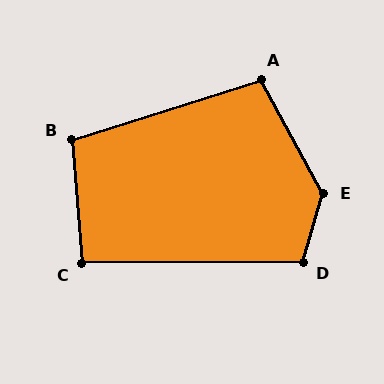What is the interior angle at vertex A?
Approximately 101 degrees (obtuse).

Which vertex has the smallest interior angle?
C, at approximately 94 degrees.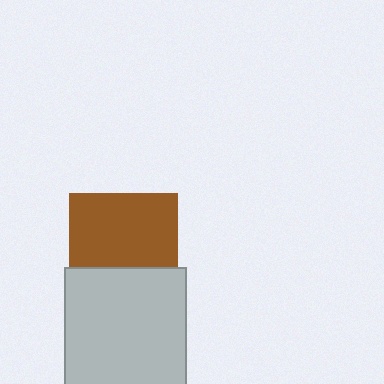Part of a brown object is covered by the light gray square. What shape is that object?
It is a square.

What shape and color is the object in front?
The object in front is a light gray square.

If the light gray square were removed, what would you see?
You would see the complete brown square.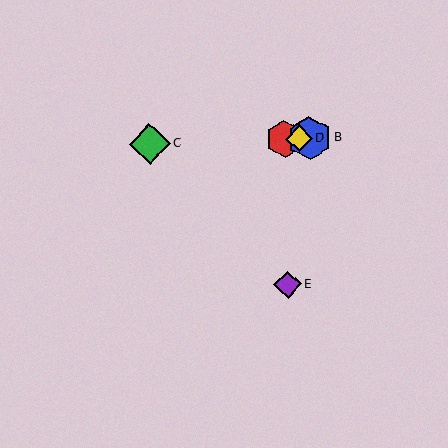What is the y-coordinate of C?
Object C is at y≈144.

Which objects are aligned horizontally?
Objects A, B, C, D are aligned horizontally.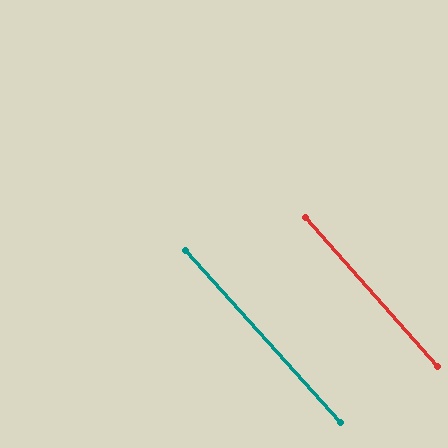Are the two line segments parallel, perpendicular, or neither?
Parallel — their directions differ by only 0.6°.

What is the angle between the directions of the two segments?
Approximately 1 degree.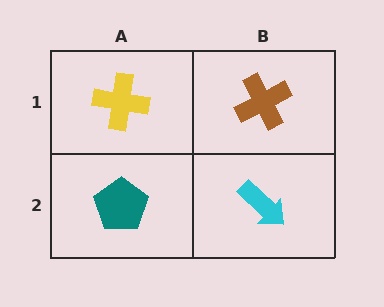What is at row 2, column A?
A teal pentagon.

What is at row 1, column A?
A yellow cross.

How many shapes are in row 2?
2 shapes.